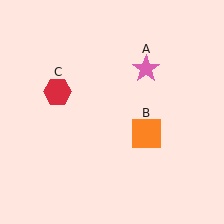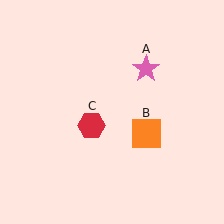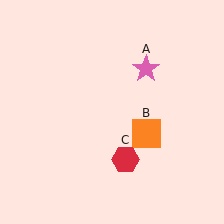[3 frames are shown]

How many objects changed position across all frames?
1 object changed position: red hexagon (object C).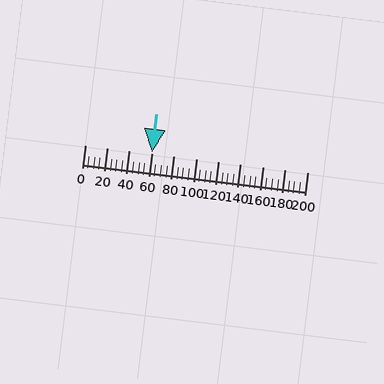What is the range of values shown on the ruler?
The ruler shows values from 0 to 200.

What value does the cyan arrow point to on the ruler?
The cyan arrow points to approximately 60.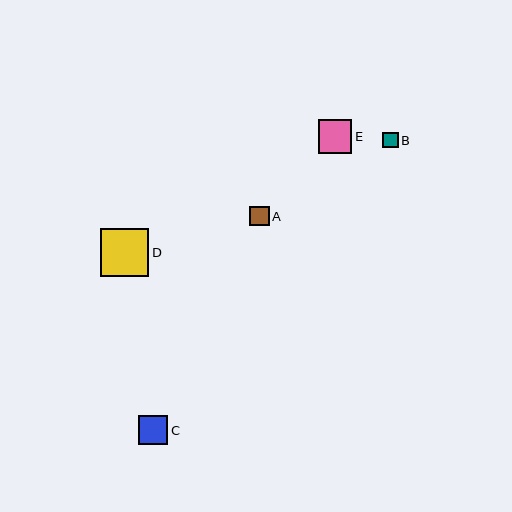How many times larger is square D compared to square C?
Square D is approximately 1.6 times the size of square C.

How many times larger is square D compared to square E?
Square D is approximately 1.5 times the size of square E.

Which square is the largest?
Square D is the largest with a size of approximately 49 pixels.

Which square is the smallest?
Square B is the smallest with a size of approximately 15 pixels.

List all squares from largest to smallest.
From largest to smallest: D, E, C, A, B.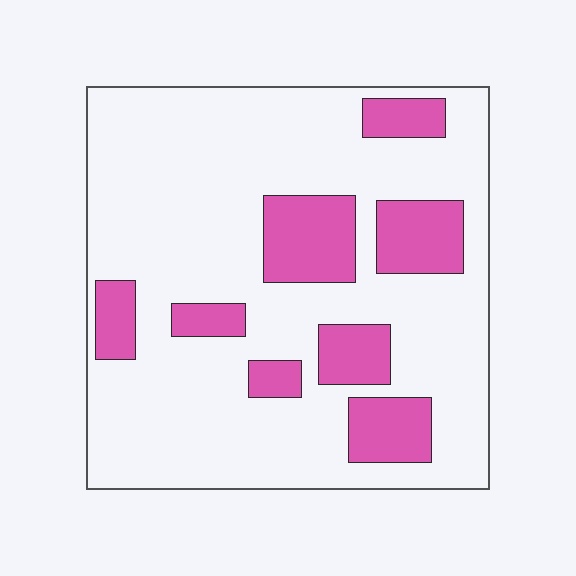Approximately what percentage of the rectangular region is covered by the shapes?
Approximately 20%.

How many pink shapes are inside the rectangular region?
8.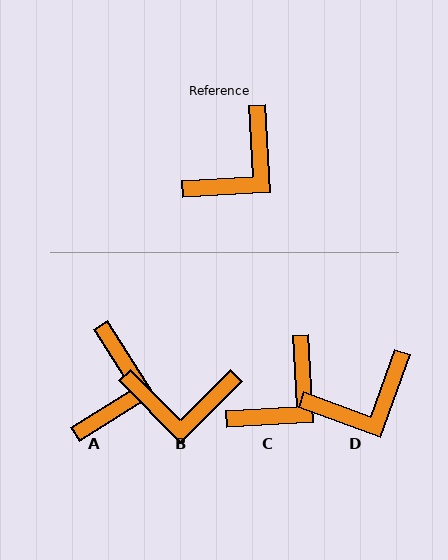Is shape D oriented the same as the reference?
No, it is off by about 23 degrees.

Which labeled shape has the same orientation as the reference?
C.